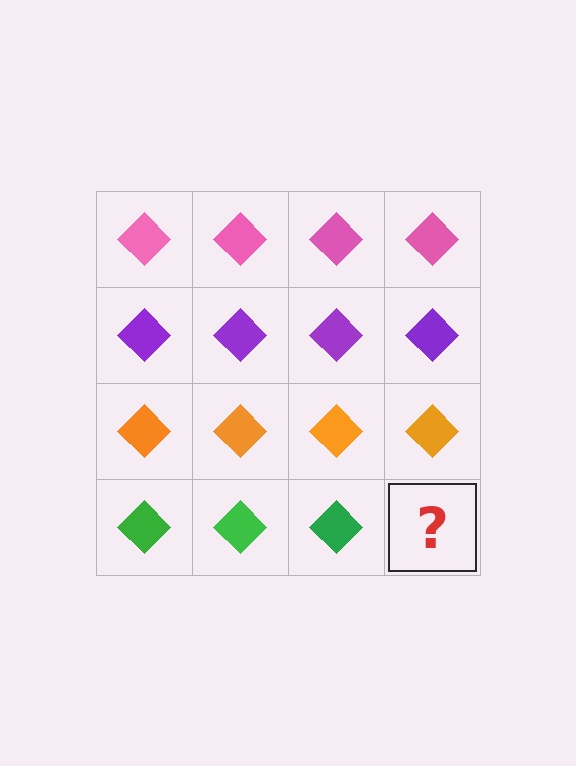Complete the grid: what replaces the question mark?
The question mark should be replaced with a green diamond.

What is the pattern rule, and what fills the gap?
The rule is that each row has a consistent color. The gap should be filled with a green diamond.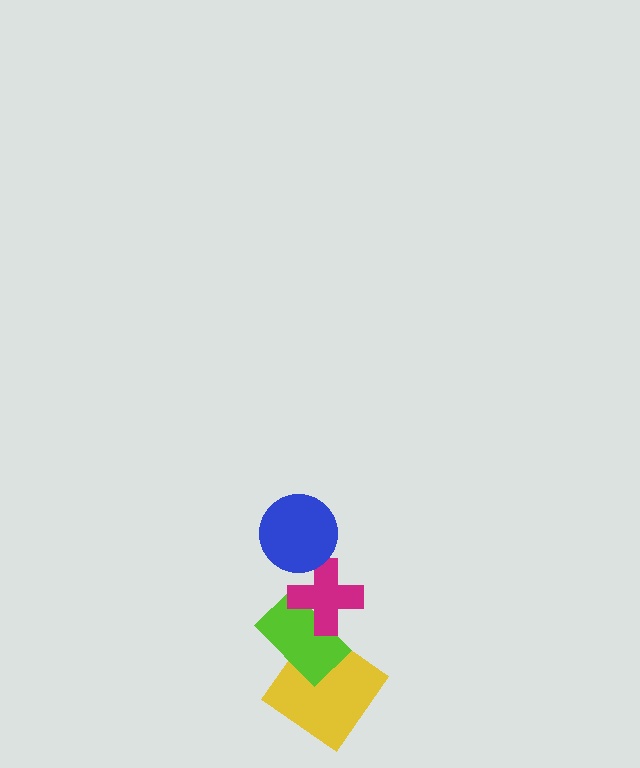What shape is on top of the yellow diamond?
The lime rectangle is on top of the yellow diamond.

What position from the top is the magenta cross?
The magenta cross is 2nd from the top.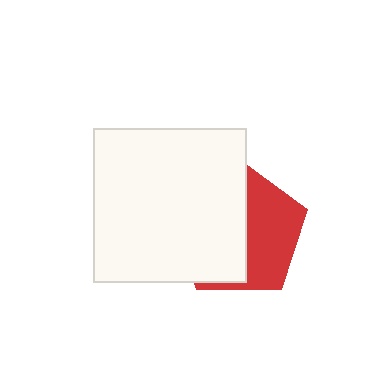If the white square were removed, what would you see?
You would see the complete red pentagon.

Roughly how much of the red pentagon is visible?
A small part of it is visible (roughly 44%).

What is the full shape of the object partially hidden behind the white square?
The partially hidden object is a red pentagon.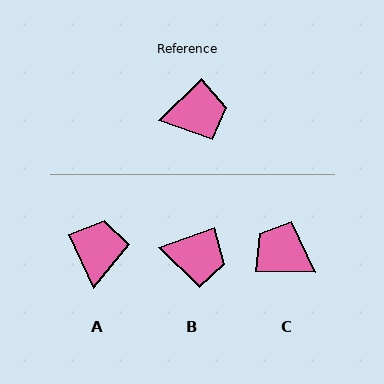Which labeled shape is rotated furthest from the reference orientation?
C, about 135 degrees away.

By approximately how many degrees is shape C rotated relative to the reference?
Approximately 135 degrees counter-clockwise.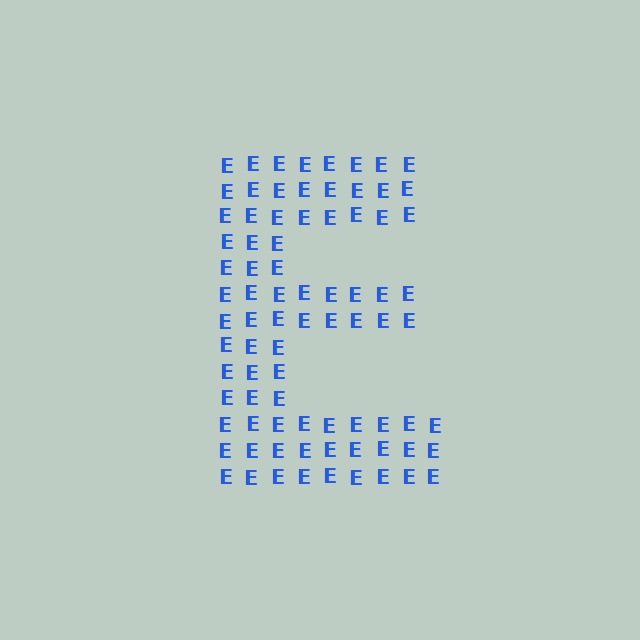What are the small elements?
The small elements are letter E's.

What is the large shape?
The large shape is the letter E.